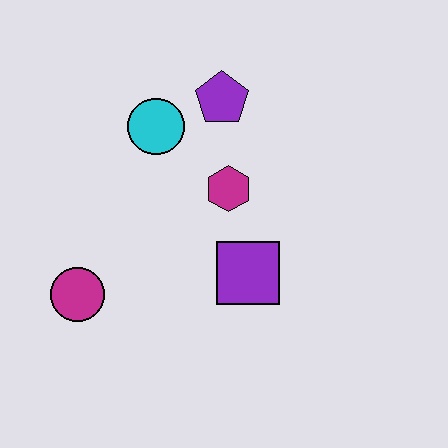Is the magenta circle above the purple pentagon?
No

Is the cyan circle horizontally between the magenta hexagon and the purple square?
No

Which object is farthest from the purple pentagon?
The magenta circle is farthest from the purple pentagon.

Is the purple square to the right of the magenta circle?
Yes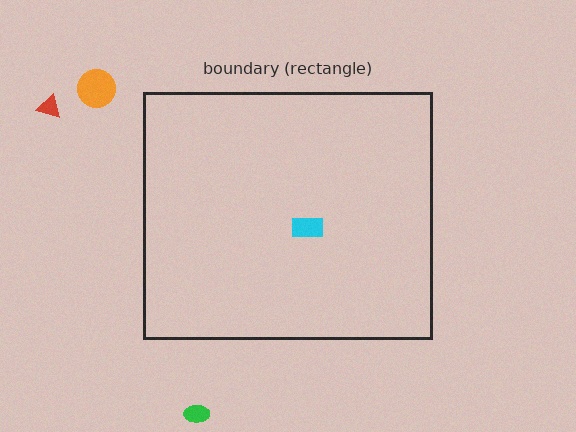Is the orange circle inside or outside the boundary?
Outside.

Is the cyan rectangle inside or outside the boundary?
Inside.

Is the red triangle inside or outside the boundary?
Outside.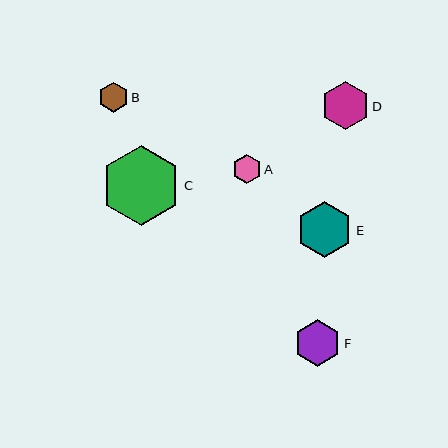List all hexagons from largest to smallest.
From largest to smallest: C, E, D, F, B, A.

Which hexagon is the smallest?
Hexagon A is the smallest with a size of approximately 29 pixels.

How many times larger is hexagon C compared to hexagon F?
Hexagon C is approximately 1.7 times the size of hexagon F.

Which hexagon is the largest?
Hexagon C is the largest with a size of approximately 80 pixels.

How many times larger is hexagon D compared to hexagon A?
Hexagon D is approximately 1.7 times the size of hexagon A.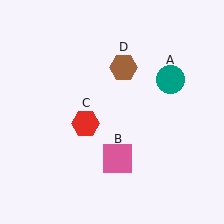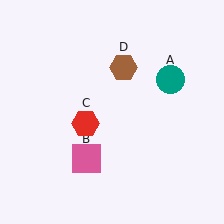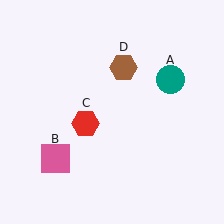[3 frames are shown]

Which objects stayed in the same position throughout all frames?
Teal circle (object A) and red hexagon (object C) and brown hexagon (object D) remained stationary.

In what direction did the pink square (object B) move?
The pink square (object B) moved left.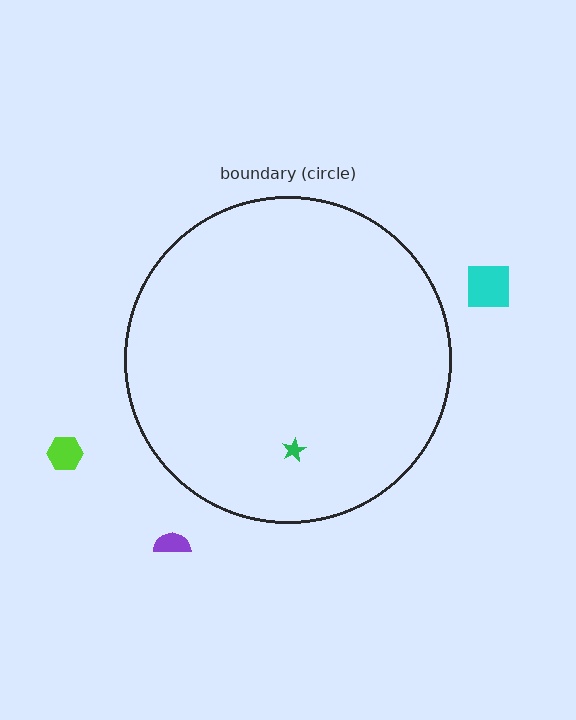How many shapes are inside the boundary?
1 inside, 3 outside.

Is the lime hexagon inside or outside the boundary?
Outside.